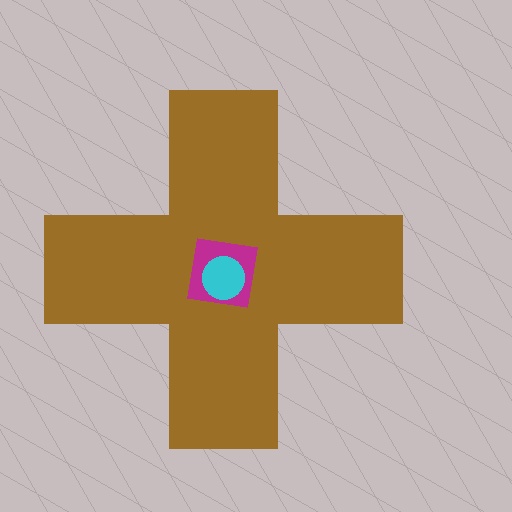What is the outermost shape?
The brown cross.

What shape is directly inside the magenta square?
The cyan circle.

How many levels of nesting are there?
3.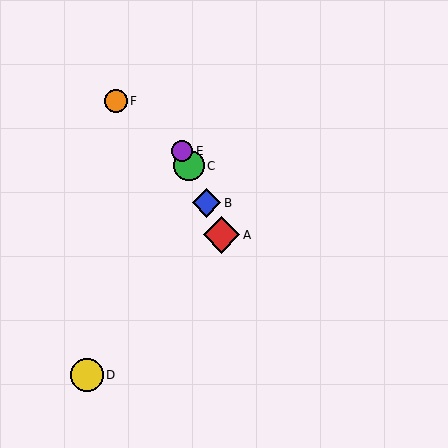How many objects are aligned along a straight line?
4 objects (A, B, C, E) are aligned along a straight line.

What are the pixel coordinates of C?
Object C is at (189, 166).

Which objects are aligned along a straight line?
Objects A, B, C, E are aligned along a straight line.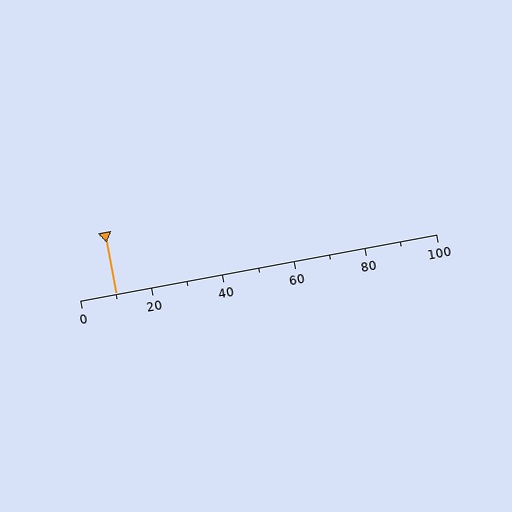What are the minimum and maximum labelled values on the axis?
The axis runs from 0 to 100.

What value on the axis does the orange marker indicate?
The marker indicates approximately 10.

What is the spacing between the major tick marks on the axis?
The major ticks are spaced 20 apart.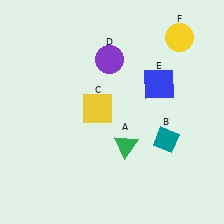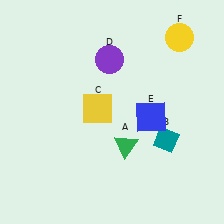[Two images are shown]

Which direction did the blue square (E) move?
The blue square (E) moved down.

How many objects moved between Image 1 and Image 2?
1 object moved between the two images.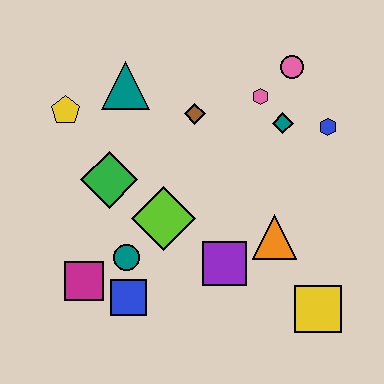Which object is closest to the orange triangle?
The purple square is closest to the orange triangle.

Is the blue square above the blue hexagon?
No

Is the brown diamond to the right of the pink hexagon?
No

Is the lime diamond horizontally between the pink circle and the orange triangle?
No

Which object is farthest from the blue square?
The pink circle is farthest from the blue square.